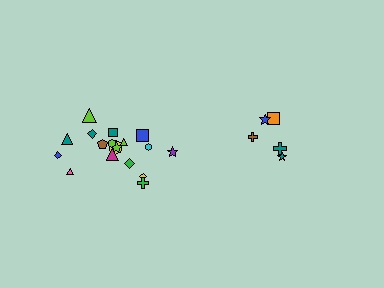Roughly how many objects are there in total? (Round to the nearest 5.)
Roughly 25 objects in total.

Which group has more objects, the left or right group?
The left group.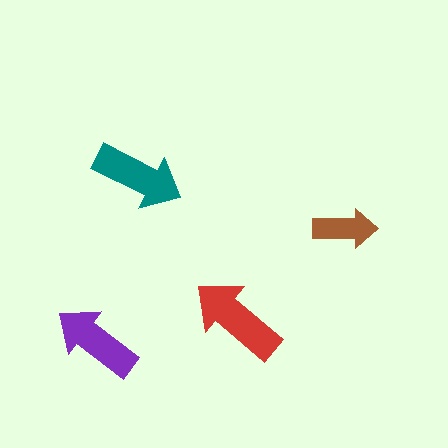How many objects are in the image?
There are 4 objects in the image.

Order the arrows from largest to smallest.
the red one, the teal one, the purple one, the brown one.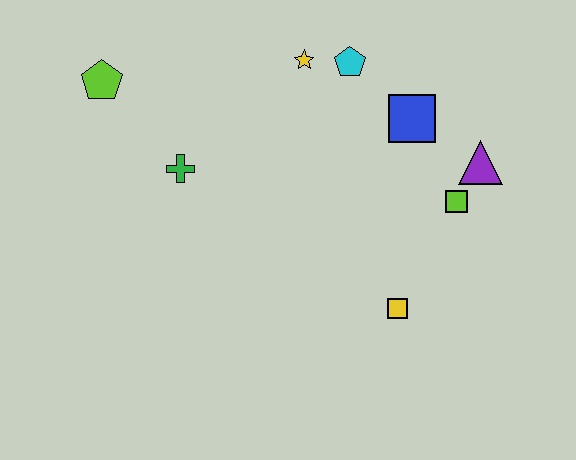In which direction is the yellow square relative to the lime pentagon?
The yellow square is to the right of the lime pentagon.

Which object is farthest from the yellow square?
The lime pentagon is farthest from the yellow square.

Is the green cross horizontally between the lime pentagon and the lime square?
Yes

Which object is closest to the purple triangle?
The lime square is closest to the purple triangle.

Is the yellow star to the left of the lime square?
Yes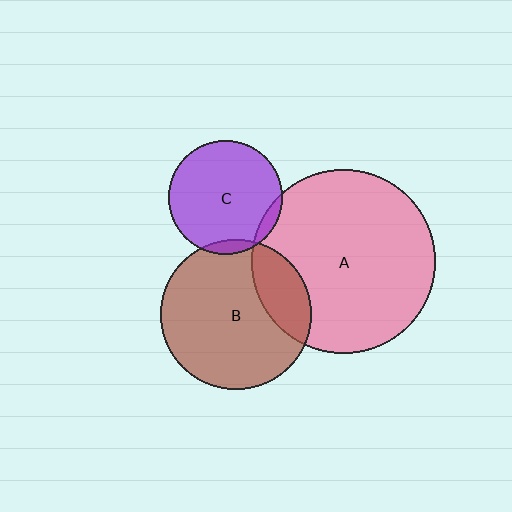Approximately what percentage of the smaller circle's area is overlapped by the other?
Approximately 5%.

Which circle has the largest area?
Circle A (pink).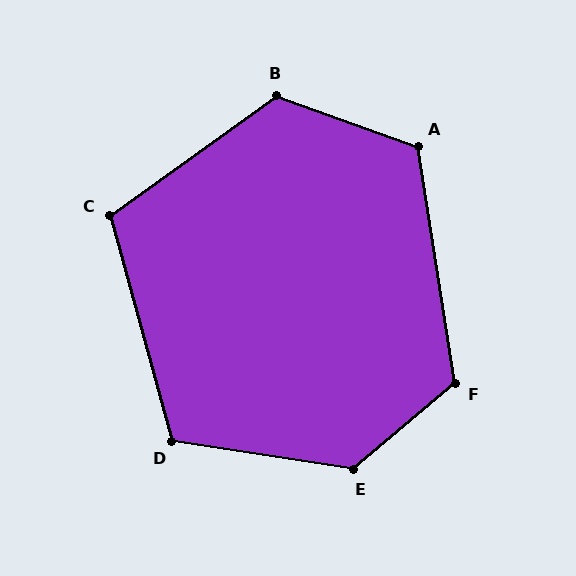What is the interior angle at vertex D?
Approximately 114 degrees (obtuse).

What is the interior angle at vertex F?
Approximately 121 degrees (obtuse).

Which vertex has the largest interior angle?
E, at approximately 131 degrees.